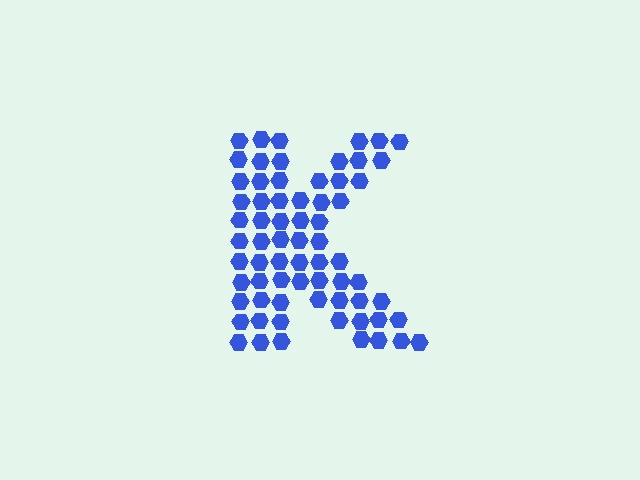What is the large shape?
The large shape is the letter K.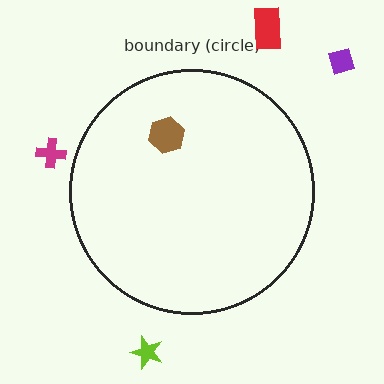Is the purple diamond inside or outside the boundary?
Outside.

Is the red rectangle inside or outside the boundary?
Outside.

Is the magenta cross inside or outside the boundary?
Outside.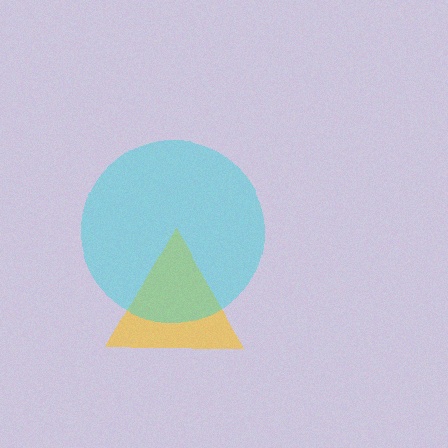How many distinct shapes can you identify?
There are 2 distinct shapes: a yellow triangle, a cyan circle.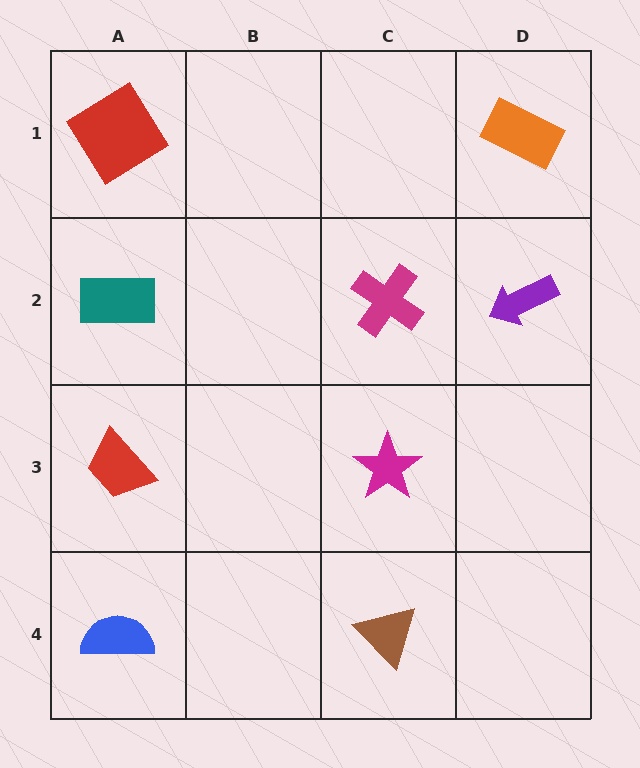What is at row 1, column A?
A red diamond.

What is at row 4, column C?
A brown triangle.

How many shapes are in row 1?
2 shapes.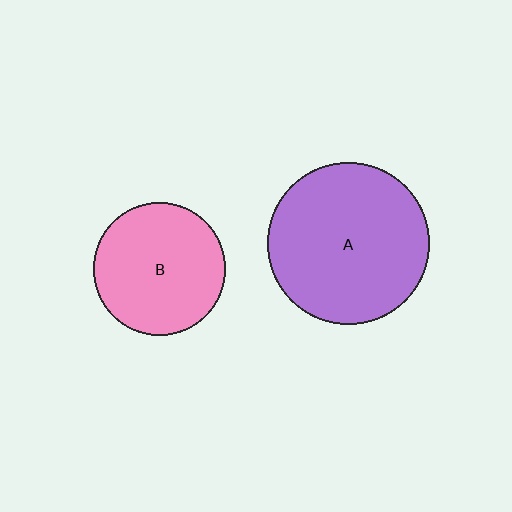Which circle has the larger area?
Circle A (purple).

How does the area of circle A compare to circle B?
Approximately 1.5 times.